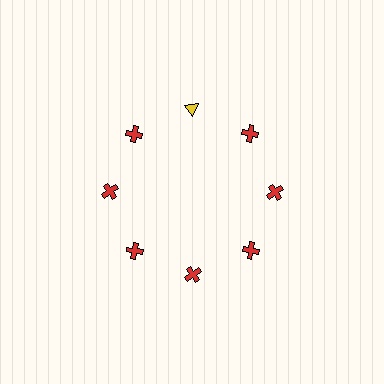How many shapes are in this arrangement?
There are 8 shapes arranged in a ring pattern.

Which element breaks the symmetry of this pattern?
The yellow triangle at roughly the 12 o'clock position breaks the symmetry. All other shapes are red crosses.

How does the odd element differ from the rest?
It differs in both color (yellow instead of red) and shape (triangle instead of cross).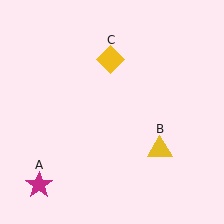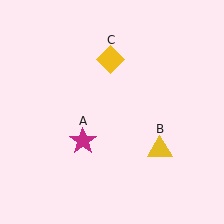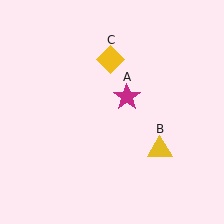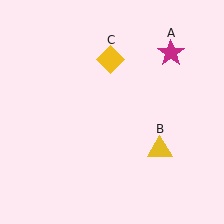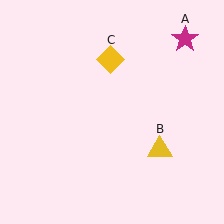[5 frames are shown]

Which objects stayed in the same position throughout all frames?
Yellow triangle (object B) and yellow diamond (object C) remained stationary.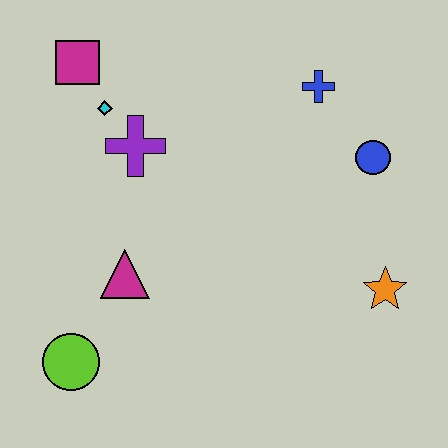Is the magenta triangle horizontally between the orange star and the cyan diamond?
Yes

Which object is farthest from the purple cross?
The orange star is farthest from the purple cross.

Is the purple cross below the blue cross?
Yes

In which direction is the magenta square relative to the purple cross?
The magenta square is above the purple cross.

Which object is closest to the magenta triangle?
The lime circle is closest to the magenta triangle.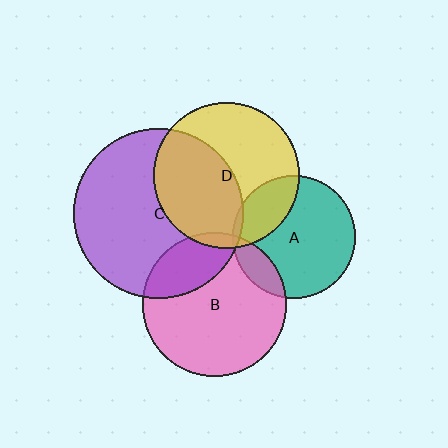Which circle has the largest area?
Circle C (purple).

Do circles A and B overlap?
Yes.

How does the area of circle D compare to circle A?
Approximately 1.4 times.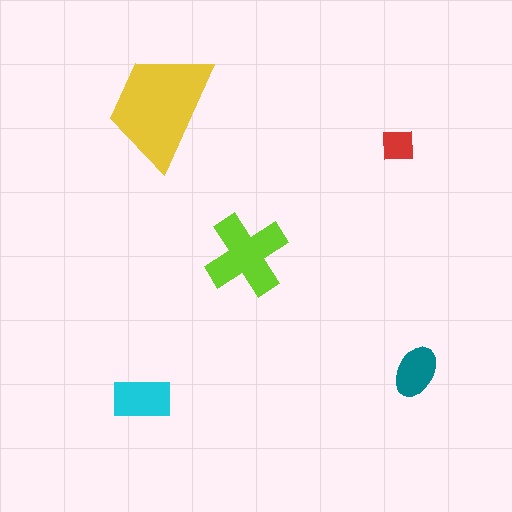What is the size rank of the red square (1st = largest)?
5th.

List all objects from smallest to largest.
The red square, the teal ellipse, the cyan rectangle, the lime cross, the yellow trapezoid.